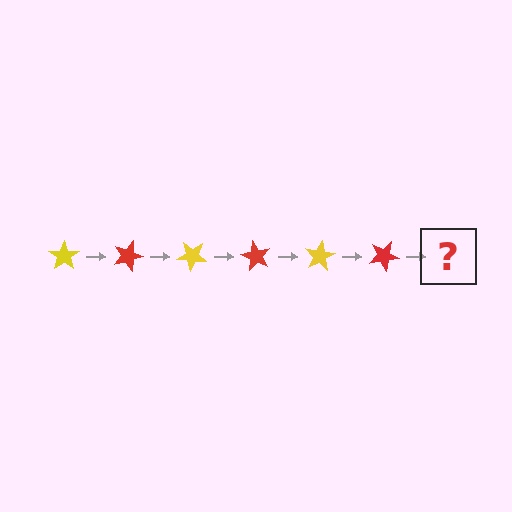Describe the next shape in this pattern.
It should be a yellow star, rotated 120 degrees from the start.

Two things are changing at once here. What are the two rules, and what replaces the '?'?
The two rules are that it rotates 20 degrees each step and the color cycles through yellow and red. The '?' should be a yellow star, rotated 120 degrees from the start.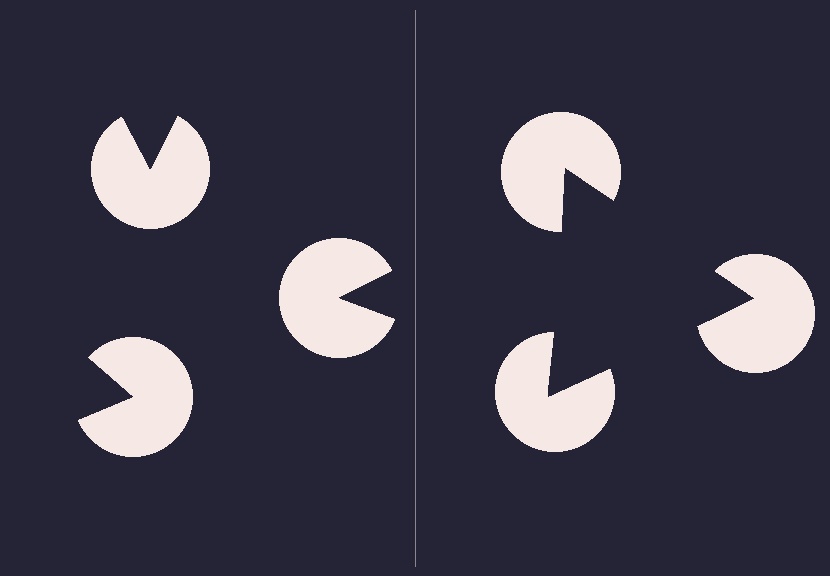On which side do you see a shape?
An illusory triangle appears on the right side. On the left side the wedge cuts are rotated, so no coherent shape forms.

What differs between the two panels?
The pac-man discs are positioned identically on both sides; only the wedge orientations differ. On the right they align to a triangle; on the left they are misaligned.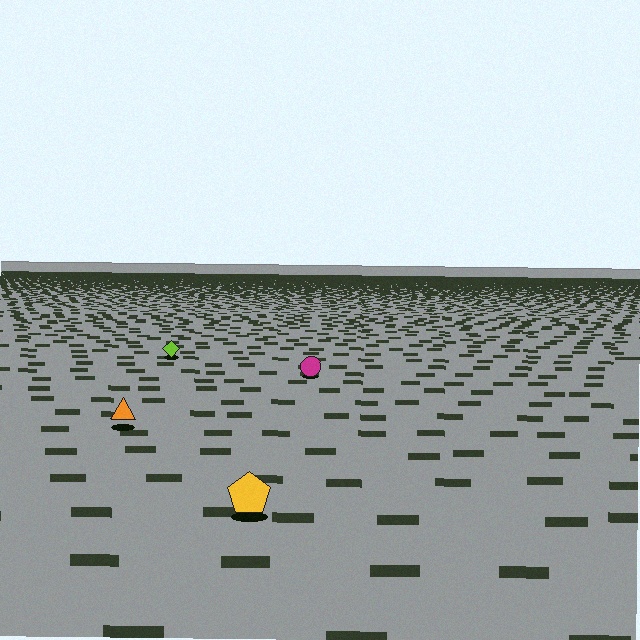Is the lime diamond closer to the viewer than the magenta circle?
No. The magenta circle is closer — you can tell from the texture gradient: the ground texture is coarser near it.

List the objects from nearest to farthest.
From nearest to farthest: the yellow pentagon, the orange triangle, the magenta circle, the lime diamond.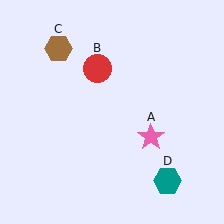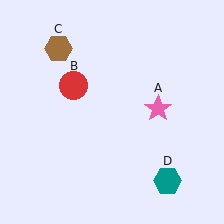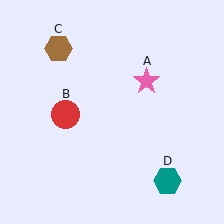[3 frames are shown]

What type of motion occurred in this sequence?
The pink star (object A), red circle (object B) rotated counterclockwise around the center of the scene.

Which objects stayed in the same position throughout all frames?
Brown hexagon (object C) and teal hexagon (object D) remained stationary.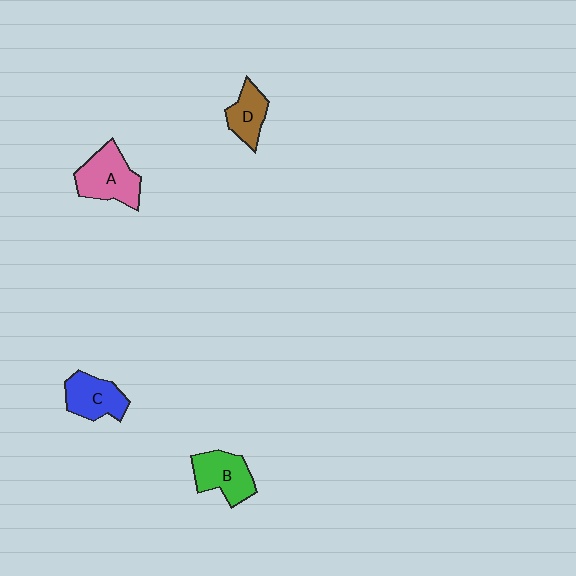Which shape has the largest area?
Shape A (pink).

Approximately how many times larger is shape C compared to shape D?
Approximately 1.3 times.